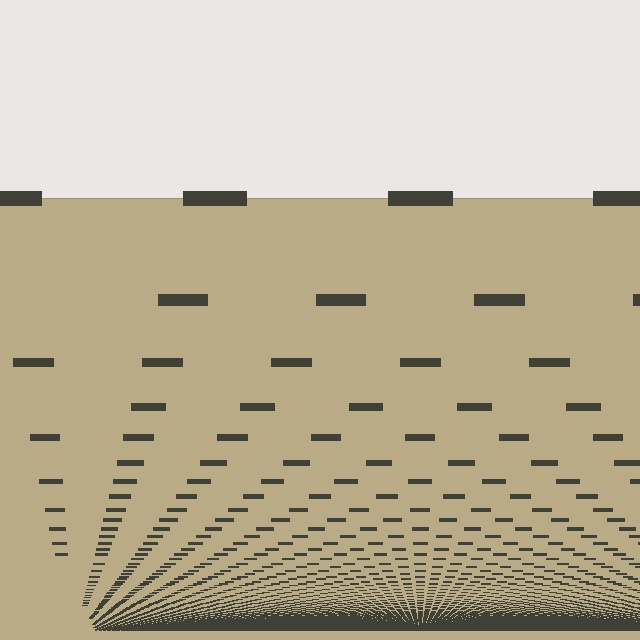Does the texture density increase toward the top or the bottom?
Density increases toward the bottom.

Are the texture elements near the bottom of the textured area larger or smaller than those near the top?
Smaller. The gradient is inverted — elements near the bottom are smaller and denser.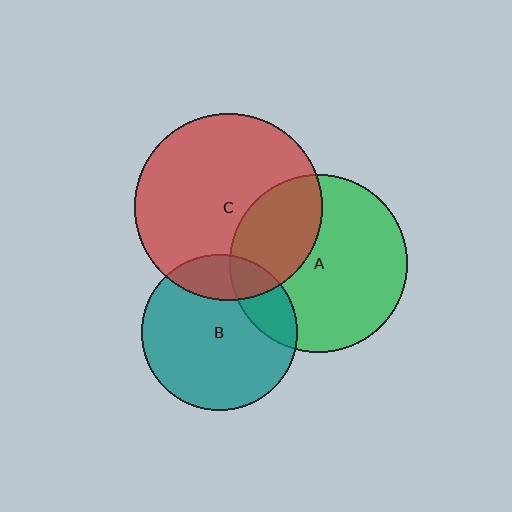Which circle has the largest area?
Circle C (red).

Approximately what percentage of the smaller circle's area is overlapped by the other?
Approximately 30%.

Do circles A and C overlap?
Yes.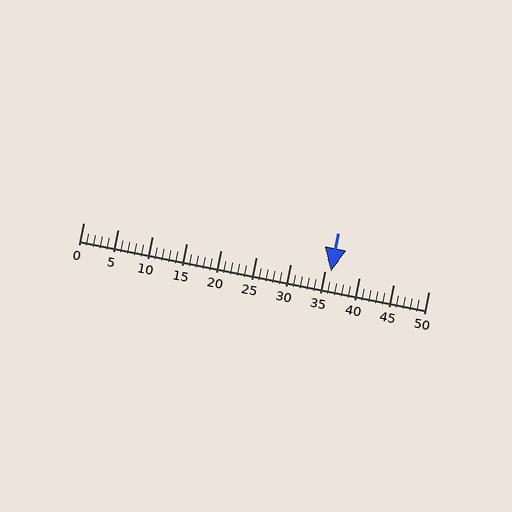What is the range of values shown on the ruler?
The ruler shows values from 0 to 50.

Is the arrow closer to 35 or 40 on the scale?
The arrow is closer to 35.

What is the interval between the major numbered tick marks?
The major tick marks are spaced 5 units apart.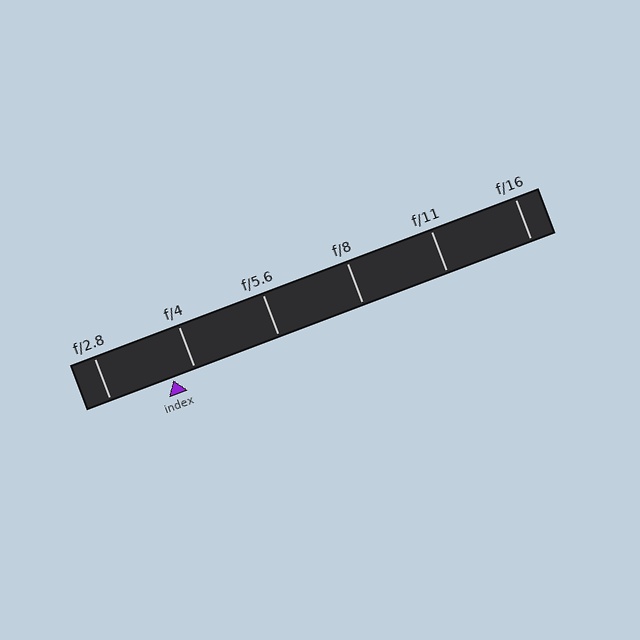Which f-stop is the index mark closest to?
The index mark is closest to f/4.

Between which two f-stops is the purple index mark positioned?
The index mark is between f/2.8 and f/4.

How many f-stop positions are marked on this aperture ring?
There are 6 f-stop positions marked.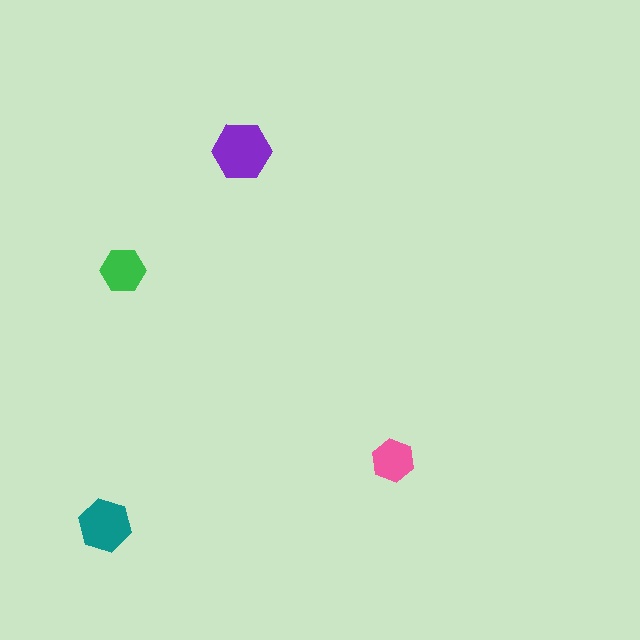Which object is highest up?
The purple hexagon is topmost.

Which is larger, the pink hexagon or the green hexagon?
The green one.